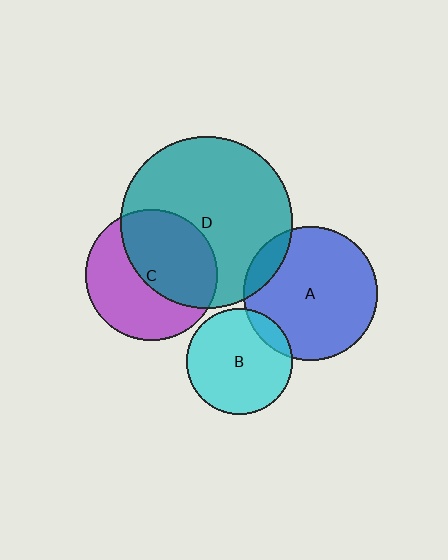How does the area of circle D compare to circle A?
Approximately 1.7 times.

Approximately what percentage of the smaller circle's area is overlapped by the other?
Approximately 10%.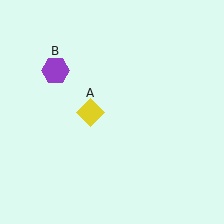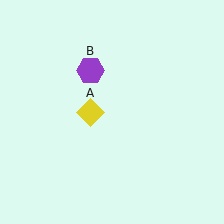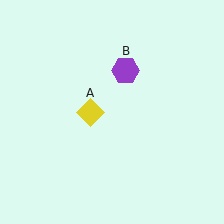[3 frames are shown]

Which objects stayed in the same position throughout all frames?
Yellow diamond (object A) remained stationary.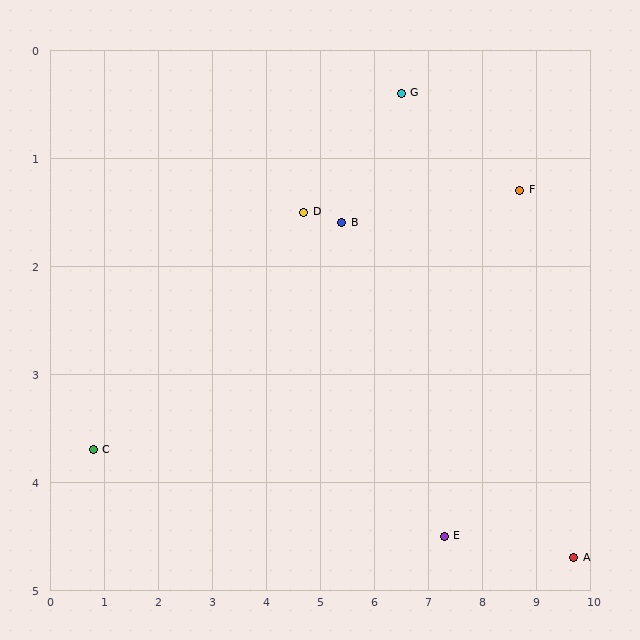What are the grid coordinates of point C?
Point C is at approximately (0.8, 3.7).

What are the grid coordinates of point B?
Point B is at approximately (5.4, 1.6).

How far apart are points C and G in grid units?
Points C and G are about 6.6 grid units apart.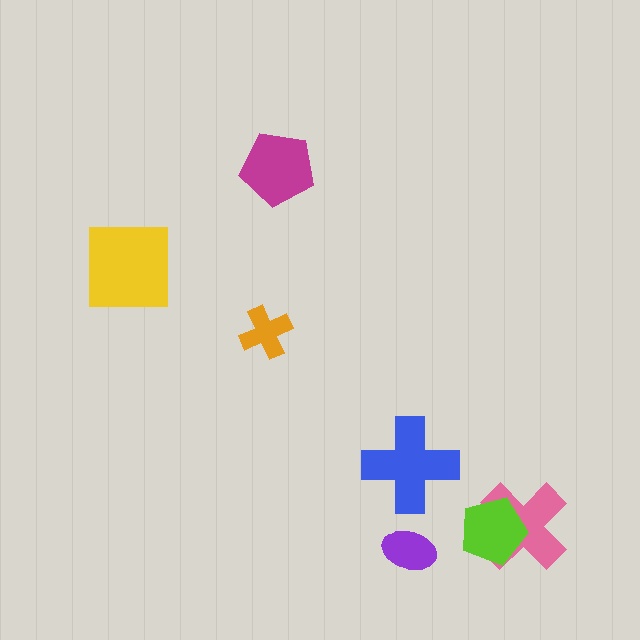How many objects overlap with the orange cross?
0 objects overlap with the orange cross.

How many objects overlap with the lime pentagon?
1 object overlaps with the lime pentagon.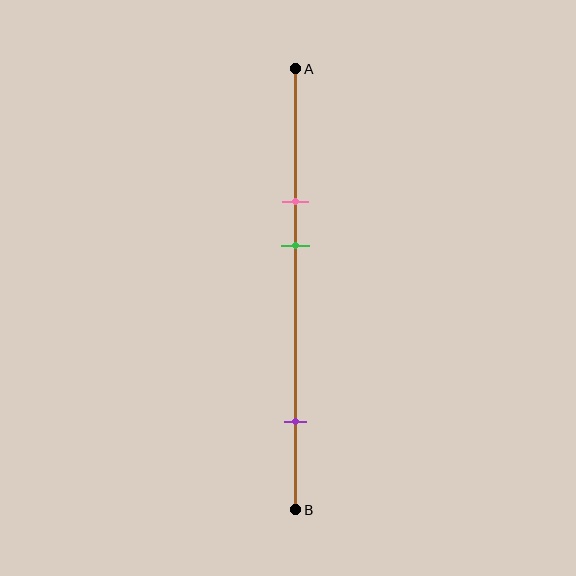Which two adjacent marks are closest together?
The pink and green marks are the closest adjacent pair.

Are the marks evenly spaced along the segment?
No, the marks are not evenly spaced.